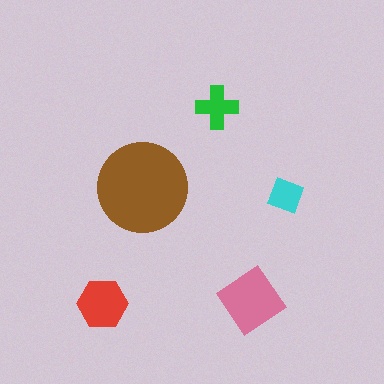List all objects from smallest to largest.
The cyan square, the green cross, the red hexagon, the pink diamond, the brown circle.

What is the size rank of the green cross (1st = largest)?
4th.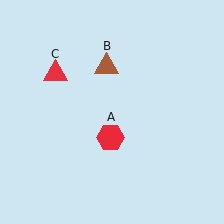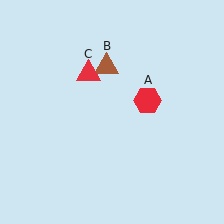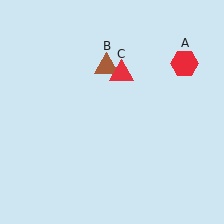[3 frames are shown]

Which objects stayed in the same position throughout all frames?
Brown triangle (object B) remained stationary.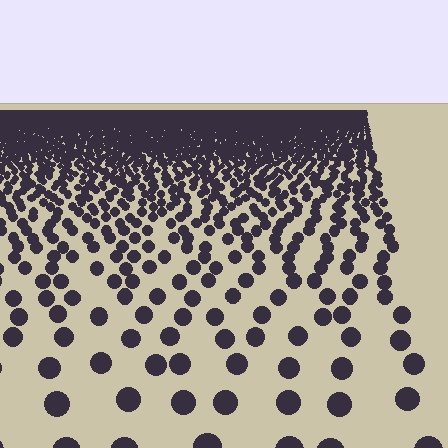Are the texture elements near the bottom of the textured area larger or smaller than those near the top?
Larger. Near the bottom, elements are closer to the viewer and appear at a bigger on-screen size.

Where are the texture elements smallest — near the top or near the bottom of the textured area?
Near the top.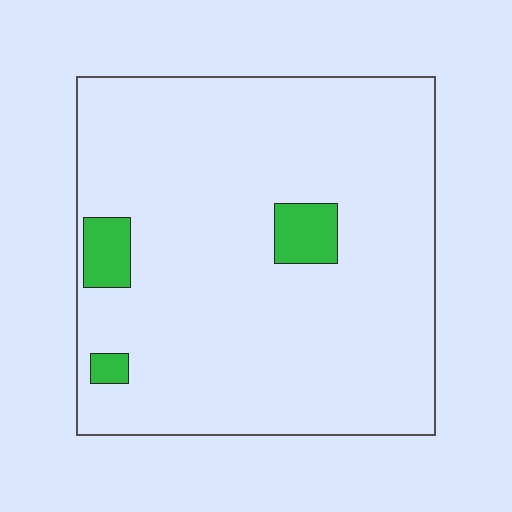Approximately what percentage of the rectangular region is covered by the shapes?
Approximately 5%.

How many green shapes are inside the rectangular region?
3.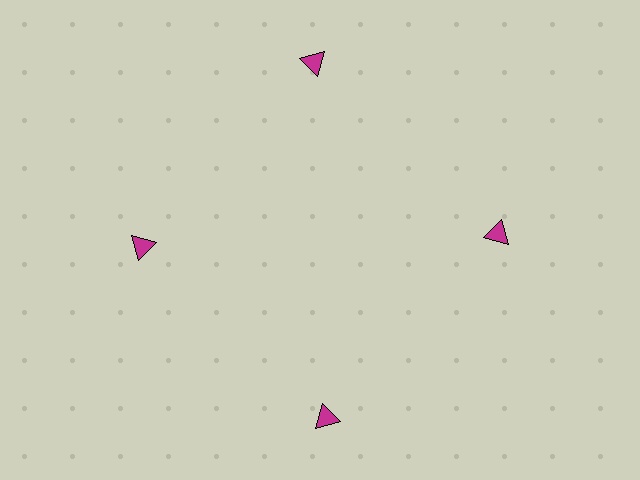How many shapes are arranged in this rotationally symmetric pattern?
There are 4 shapes, arranged in 4 groups of 1.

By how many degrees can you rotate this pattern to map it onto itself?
The pattern maps onto itself every 90 degrees of rotation.